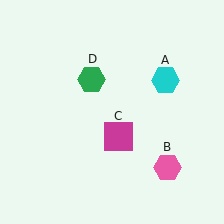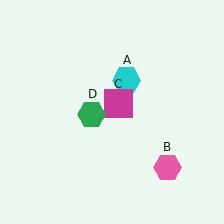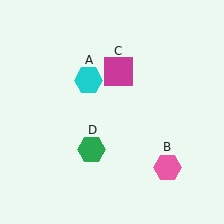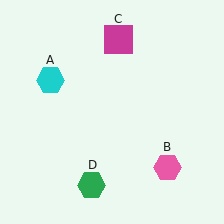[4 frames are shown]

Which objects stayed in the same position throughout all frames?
Pink hexagon (object B) remained stationary.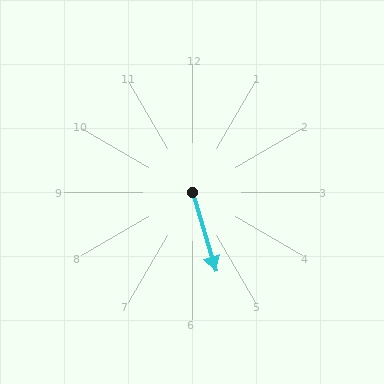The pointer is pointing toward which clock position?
Roughly 5 o'clock.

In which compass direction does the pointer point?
South.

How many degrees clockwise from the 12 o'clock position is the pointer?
Approximately 163 degrees.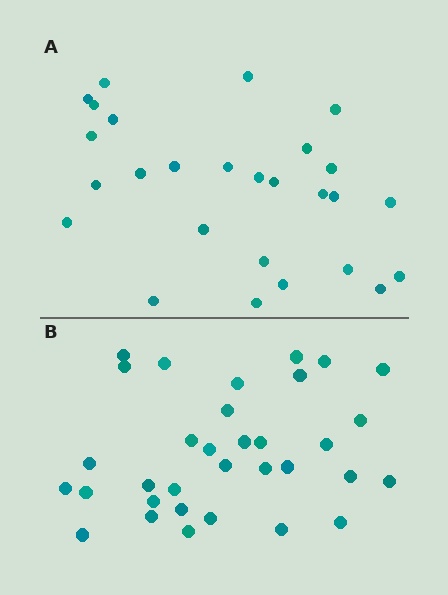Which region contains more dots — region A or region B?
Region B (the bottom region) has more dots.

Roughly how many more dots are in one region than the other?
Region B has about 6 more dots than region A.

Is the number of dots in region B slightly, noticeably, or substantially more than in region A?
Region B has only slightly more — the two regions are fairly close. The ratio is roughly 1.2 to 1.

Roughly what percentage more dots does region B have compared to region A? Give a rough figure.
About 20% more.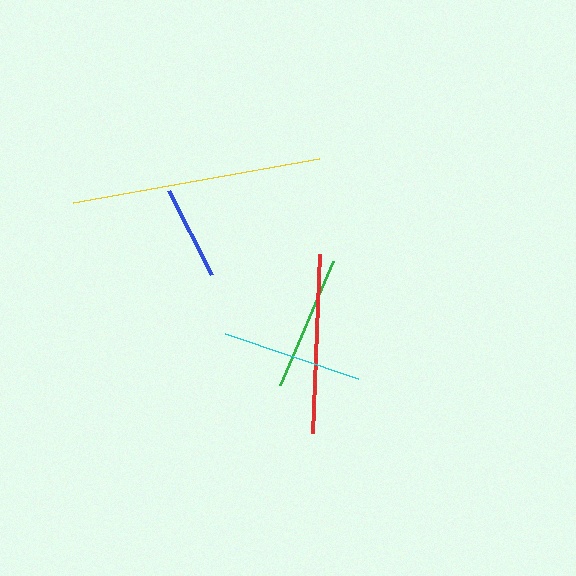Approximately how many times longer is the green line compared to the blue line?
The green line is approximately 1.4 times the length of the blue line.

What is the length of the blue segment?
The blue segment is approximately 94 pixels long.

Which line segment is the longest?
The yellow line is the longest at approximately 250 pixels.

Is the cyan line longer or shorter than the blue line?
The cyan line is longer than the blue line.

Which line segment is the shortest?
The blue line is the shortest at approximately 94 pixels.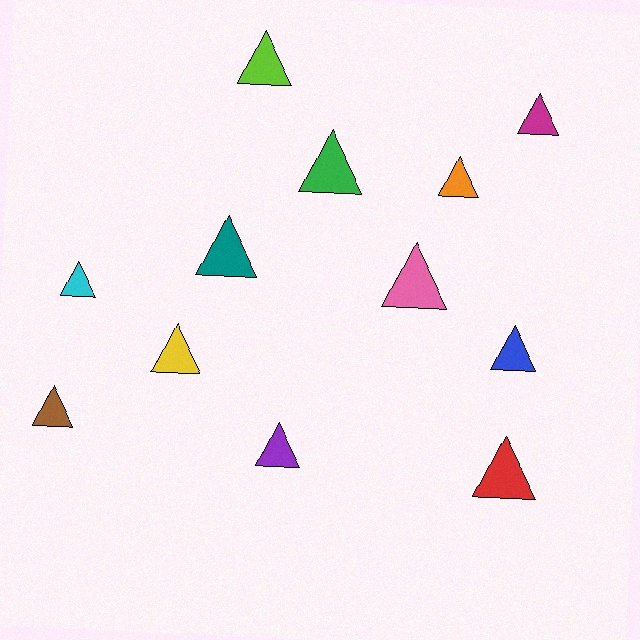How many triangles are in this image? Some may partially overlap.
There are 12 triangles.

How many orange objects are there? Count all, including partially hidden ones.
There is 1 orange object.